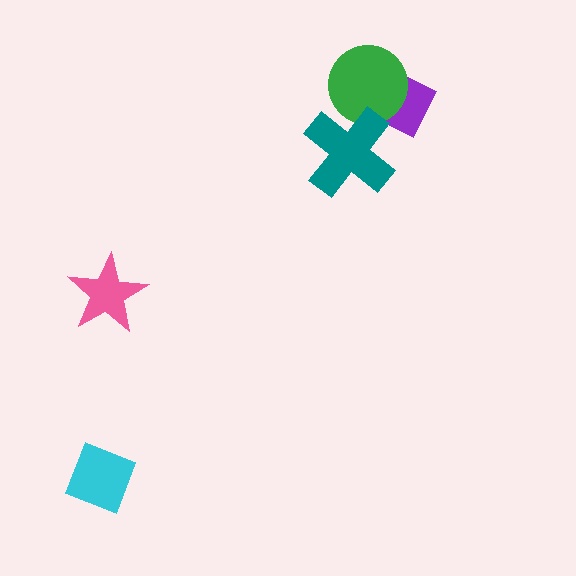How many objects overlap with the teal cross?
2 objects overlap with the teal cross.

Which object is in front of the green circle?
The teal cross is in front of the green circle.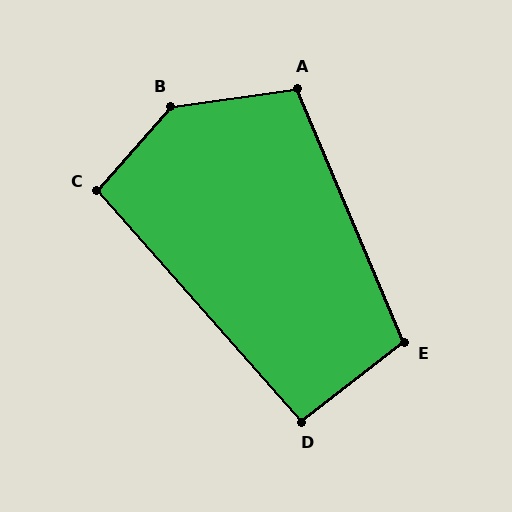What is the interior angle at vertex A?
Approximately 105 degrees (obtuse).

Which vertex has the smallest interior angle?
D, at approximately 94 degrees.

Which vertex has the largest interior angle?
B, at approximately 139 degrees.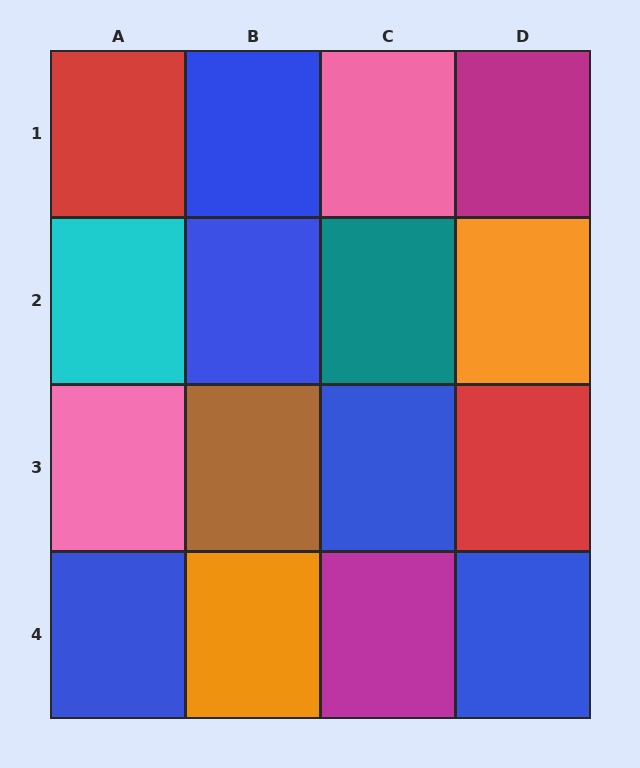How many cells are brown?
1 cell is brown.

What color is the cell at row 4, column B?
Orange.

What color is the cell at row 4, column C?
Magenta.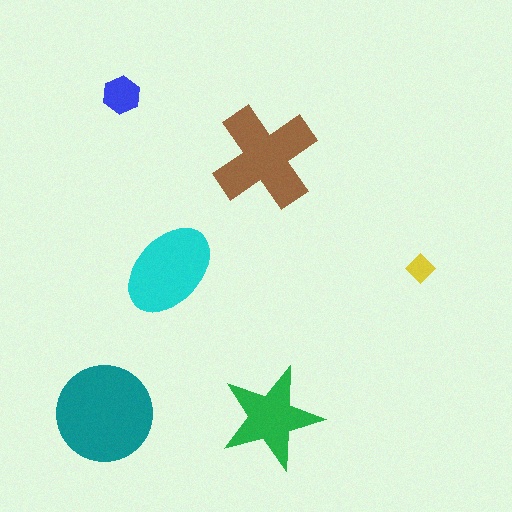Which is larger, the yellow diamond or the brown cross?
The brown cross.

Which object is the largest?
The teal circle.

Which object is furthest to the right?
The yellow diamond is rightmost.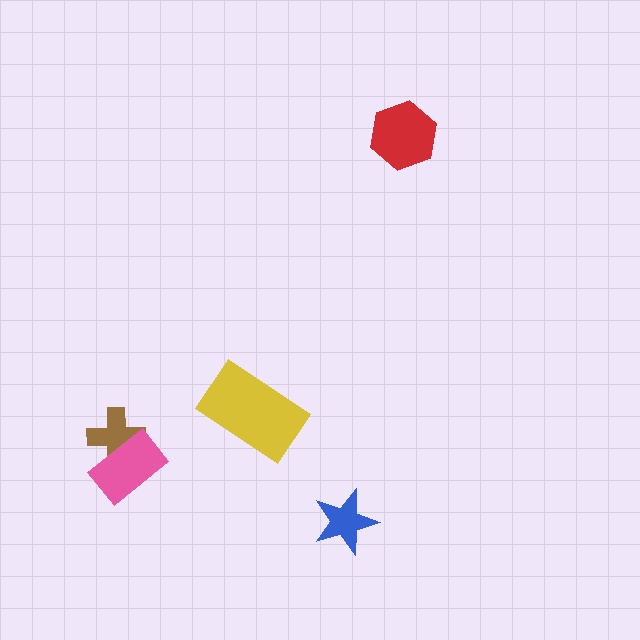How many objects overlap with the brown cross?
1 object overlaps with the brown cross.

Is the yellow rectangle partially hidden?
No, no other shape covers it.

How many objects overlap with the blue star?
0 objects overlap with the blue star.